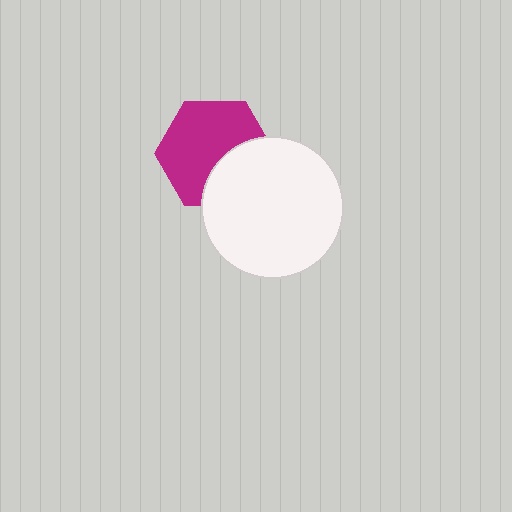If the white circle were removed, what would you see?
You would see the complete magenta hexagon.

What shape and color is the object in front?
The object in front is a white circle.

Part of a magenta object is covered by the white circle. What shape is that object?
It is a hexagon.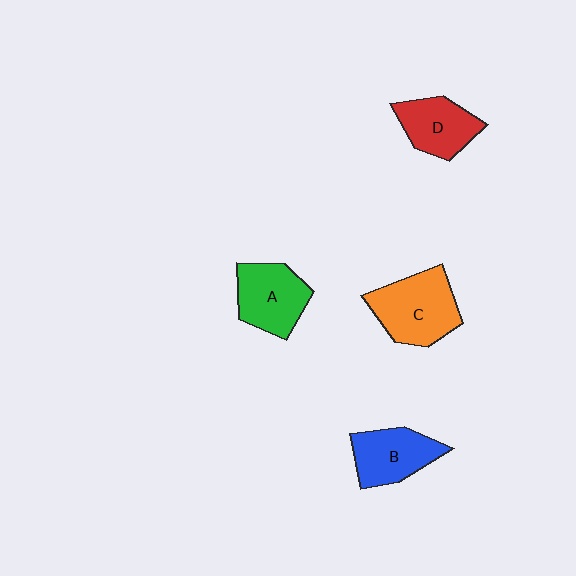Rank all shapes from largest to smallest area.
From largest to smallest: C (orange), A (green), B (blue), D (red).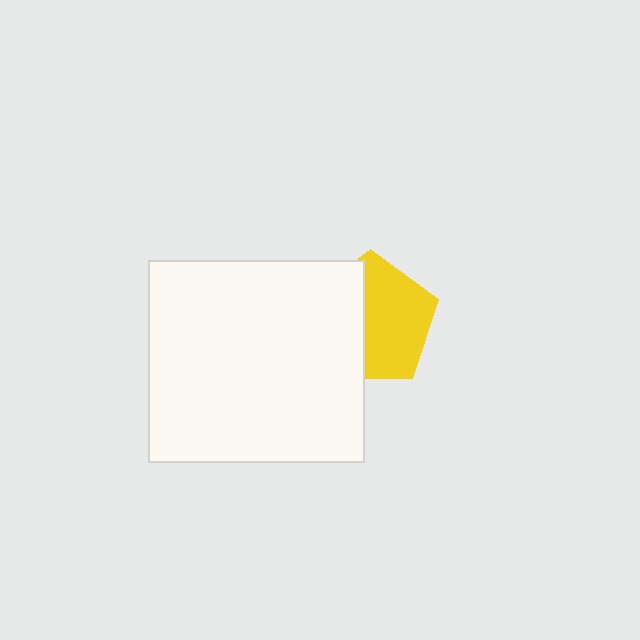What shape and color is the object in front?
The object in front is a white rectangle.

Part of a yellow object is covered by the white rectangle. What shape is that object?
It is a pentagon.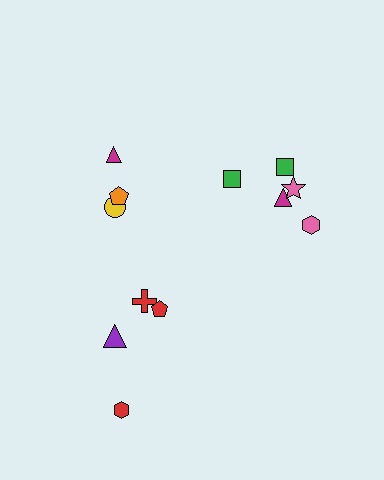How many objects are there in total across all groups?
There are 12 objects.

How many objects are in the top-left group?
There are 3 objects.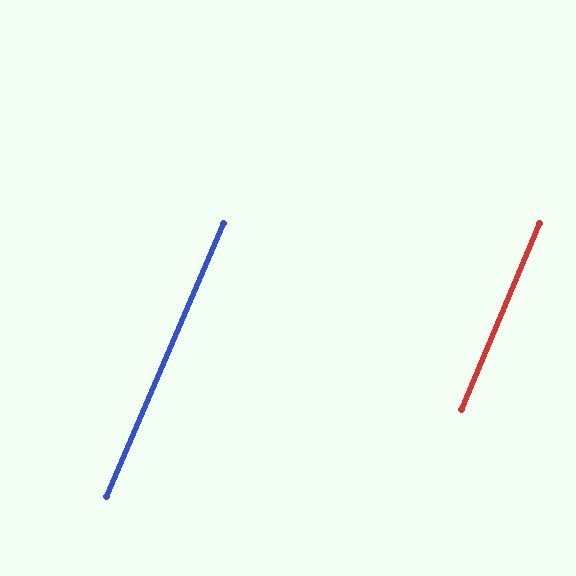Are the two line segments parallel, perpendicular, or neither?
Parallel — their directions differ by only 0.4°.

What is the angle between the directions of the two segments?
Approximately 0 degrees.